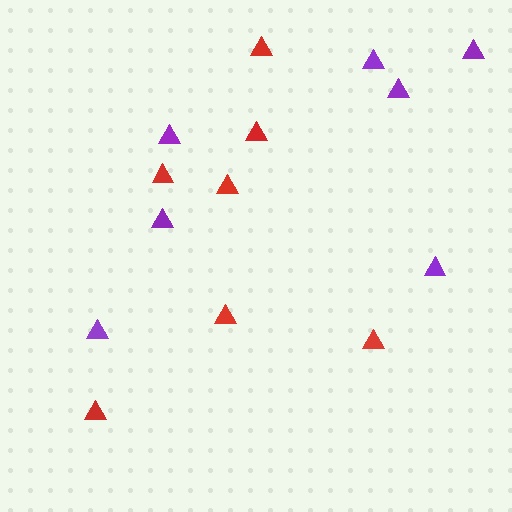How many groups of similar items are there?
There are 2 groups: one group of red triangles (7) and one group of purple triangles (7).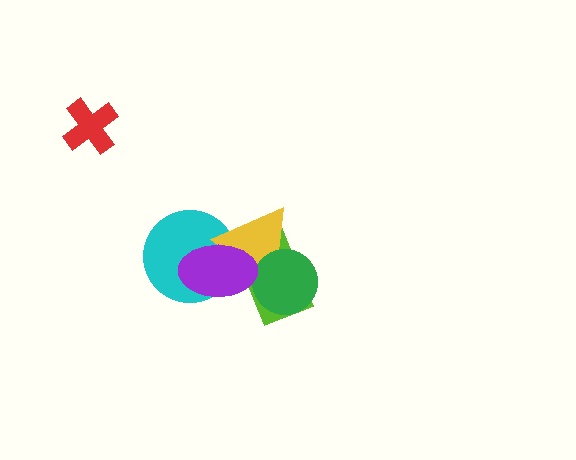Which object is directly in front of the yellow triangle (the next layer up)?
The green circle is directly in front of the yellow triangle.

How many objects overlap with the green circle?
2 objects overlap with the green circle.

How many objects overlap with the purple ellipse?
3 objects overlap with the purple ellipse.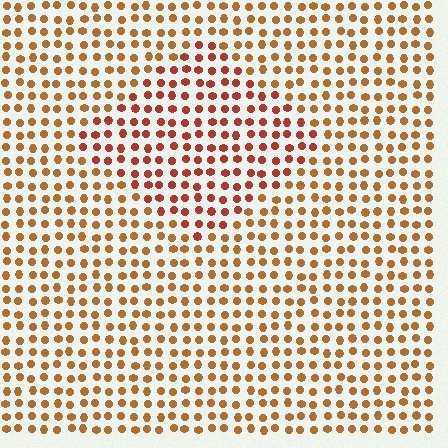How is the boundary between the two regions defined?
The boundary is defined purely by a slight shift in hue (about 28 degrees). Spacing, size, and orientation are identical on both sides.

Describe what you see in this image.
The image is filled with small brown elements in a uniform arrangement. A diamond-shaped region is visible where the elements are tinted to a slightly different hue, forming a subtle color boundary.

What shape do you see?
I see a diamond.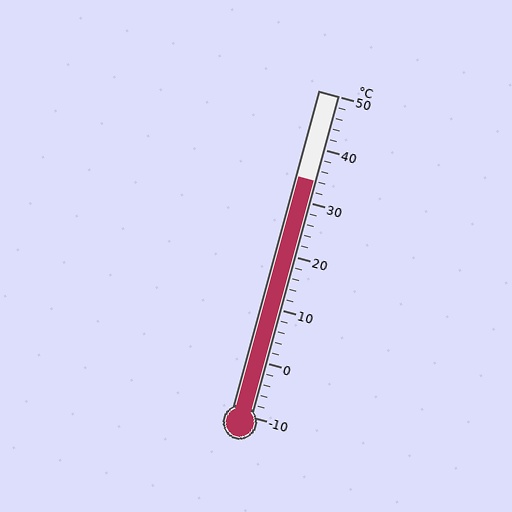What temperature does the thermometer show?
The thermometer shows approximately 34°C.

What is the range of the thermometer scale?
The thermometer scale ranges from -10°C to 50°C.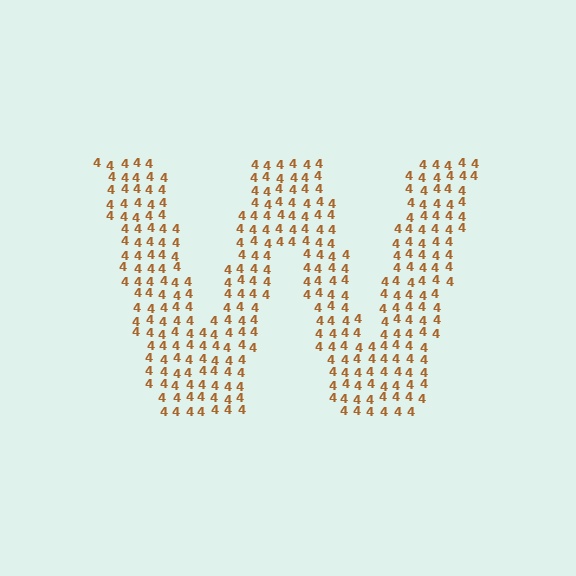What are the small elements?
The small elements are digit 4's.